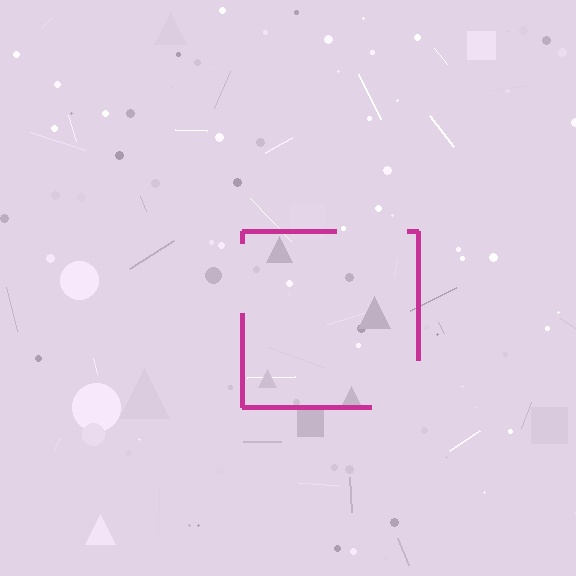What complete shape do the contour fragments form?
The contour fragments form a square.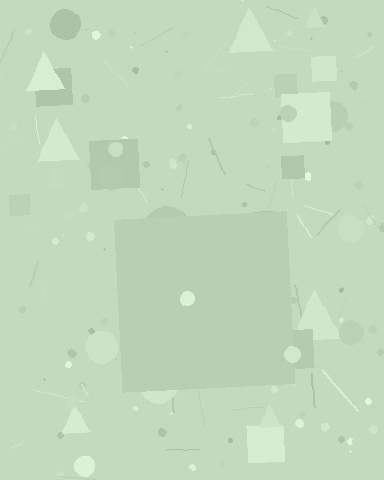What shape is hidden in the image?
A square is hidden in the image.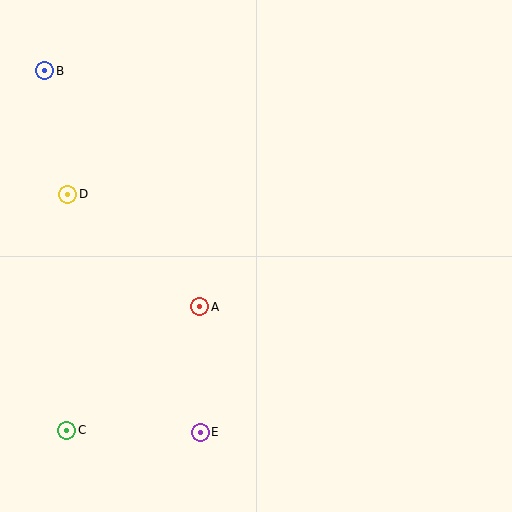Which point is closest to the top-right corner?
Point A is closest to the top-right corner.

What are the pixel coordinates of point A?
Point A is at (200, 307).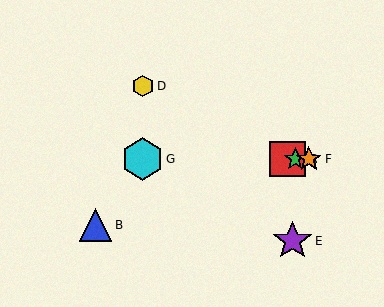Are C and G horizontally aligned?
Yes, both are at y≈159.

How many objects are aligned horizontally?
4 objects (A, C, F, G) are aligned horizontally.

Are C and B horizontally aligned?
No, C is at y≈159 and B is at y≈225.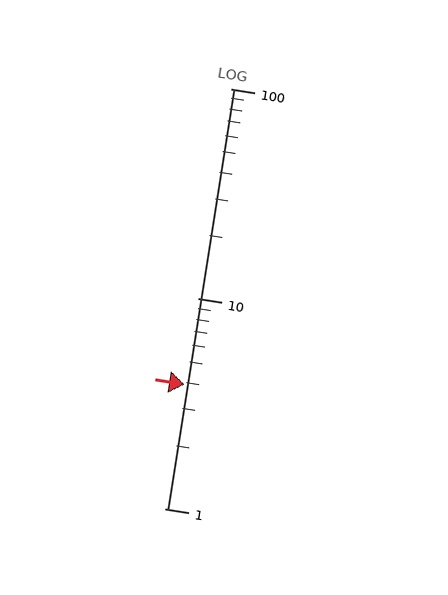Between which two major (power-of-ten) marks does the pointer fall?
The pointer is between 1 and 10.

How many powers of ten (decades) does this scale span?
The scale spans 2 decades, from 1 to 100.